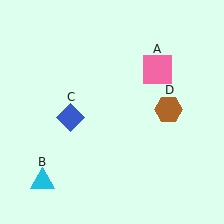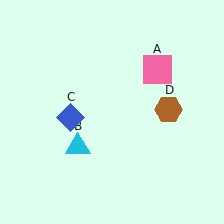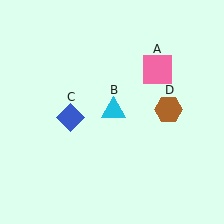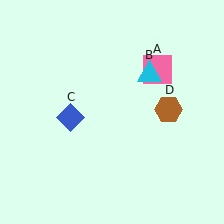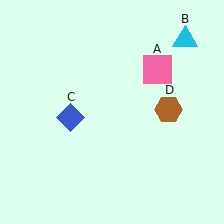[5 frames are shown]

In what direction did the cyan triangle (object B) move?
The cyan triangle (object B) moved up and to the right.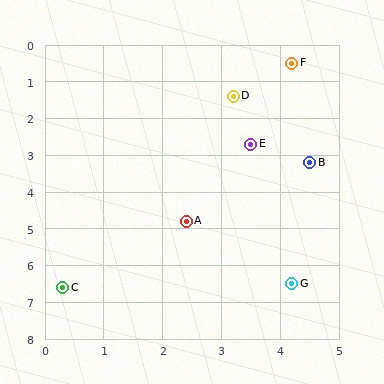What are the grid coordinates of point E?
Point E is at approximately (3.5, 2.7).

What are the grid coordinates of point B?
Point B is at approximately (4.5, 3.2).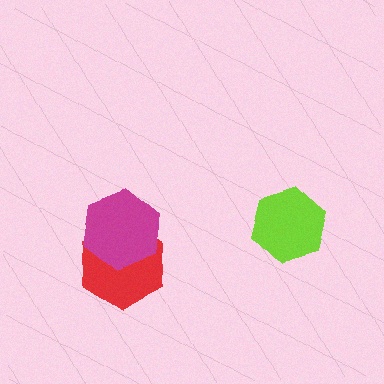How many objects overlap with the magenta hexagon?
1 object overlaps with the magenta hexagon.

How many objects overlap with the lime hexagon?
0 objects overlap with the lime hexagon.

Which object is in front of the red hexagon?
The magenta hexagon is in front of the red hexagon.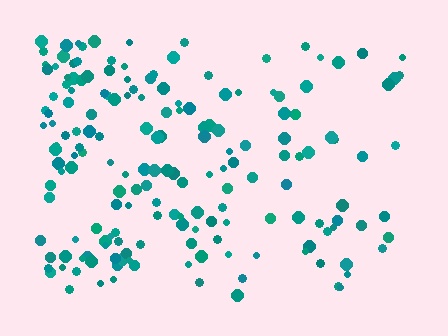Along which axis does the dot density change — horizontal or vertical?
Horizontal.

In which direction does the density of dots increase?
From right to left, with the left side densest.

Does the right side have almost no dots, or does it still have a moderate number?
Still a moderate number, just noticeably fewer than the left.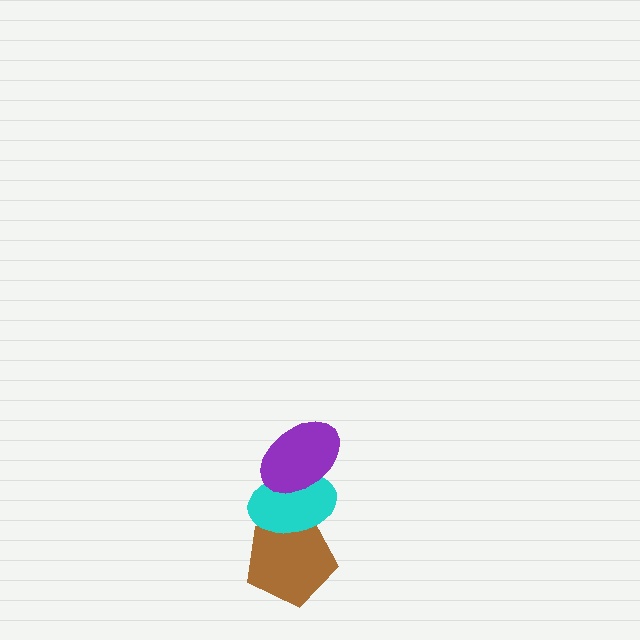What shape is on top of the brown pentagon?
The cyan ellipse is on top of the brown pentagon.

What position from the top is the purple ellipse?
The purple ellipse is 1st from the top.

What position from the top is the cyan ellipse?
The cyan ellipse is 2nd from the top.